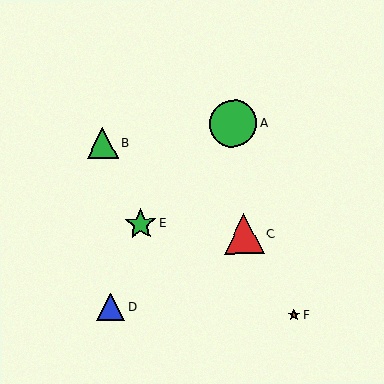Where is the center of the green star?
The center of the green star is at (141, 224).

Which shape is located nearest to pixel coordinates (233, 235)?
The red triangle (labeled C) at (244, 234) is nearest to that location.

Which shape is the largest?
The green circle (labeled A) is the largest.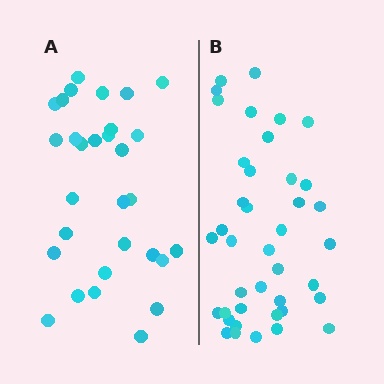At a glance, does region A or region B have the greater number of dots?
Region B (the right region) has more dots.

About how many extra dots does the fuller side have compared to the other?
Region B has roughly 10 or so more dots than region A.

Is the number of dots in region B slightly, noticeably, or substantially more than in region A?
Region B has noticeably more, but not dramatically so. The ratio is roughly 1.3 to 1.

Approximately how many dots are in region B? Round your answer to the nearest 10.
About 40 dots.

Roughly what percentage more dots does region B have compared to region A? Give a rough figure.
About 35% more.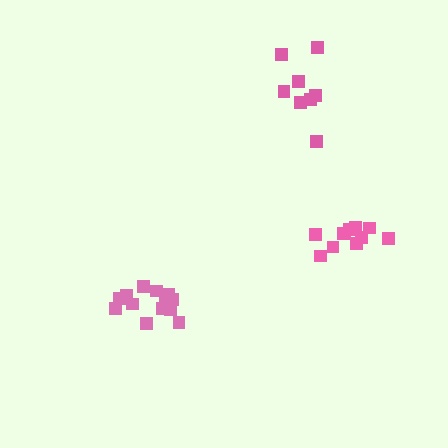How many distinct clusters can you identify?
There are 3 distinct clusters.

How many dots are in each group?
Group 1: 12 dots, Group 2: 13 dots, Group 3: 8 dots (33 total).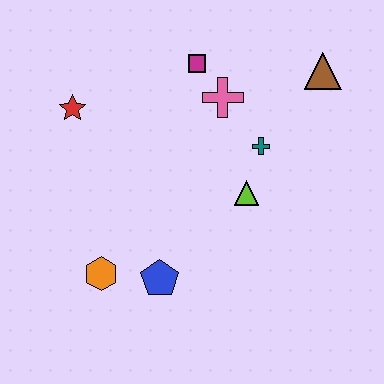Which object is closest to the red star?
The magenta square is closest to the red star.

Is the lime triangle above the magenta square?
No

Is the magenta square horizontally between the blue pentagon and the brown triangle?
Yes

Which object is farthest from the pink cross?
The orange hexagon is farthest from the pink cross.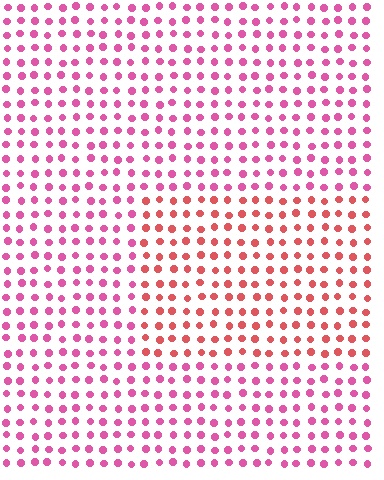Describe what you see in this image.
The image is filled with small pink elements in a uniform arrangement. A rectangle-shaped region is visible where the elements are tinted to a slightly different hue, forming a subtle color boundary.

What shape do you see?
I see a rectangle.